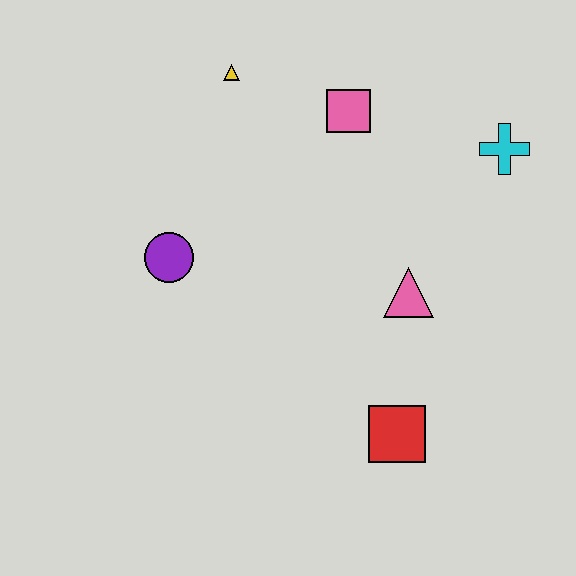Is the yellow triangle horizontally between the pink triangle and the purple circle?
Yes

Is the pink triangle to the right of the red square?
Yes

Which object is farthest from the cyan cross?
The purple circle is farthest from the cyan cross.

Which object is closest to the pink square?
The yellow triangle is closest to the pink square.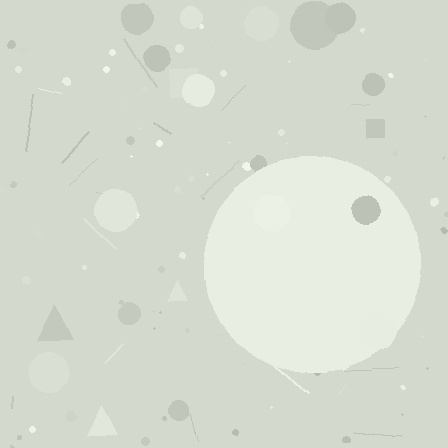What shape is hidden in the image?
A circle is hidden in the image.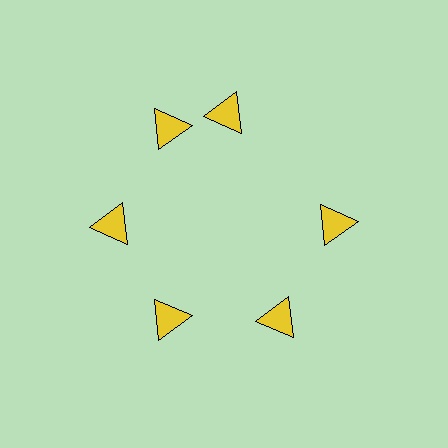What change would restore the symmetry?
The symmetry would be restored by rotating it back into even spacing with its neighbors so that all 6 triangles sit at equal angles and equal distance from the center.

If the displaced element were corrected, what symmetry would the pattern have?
It would have 6-fold rotational symmetry — the pattern would map onto itself every 60 degrees.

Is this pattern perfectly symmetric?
No. The 6 yellow triangles are arranged in a ring, but one element near the 1 o'clock position is rotated out of alignment along the ring, breaking the 6-fold rotational symmetry.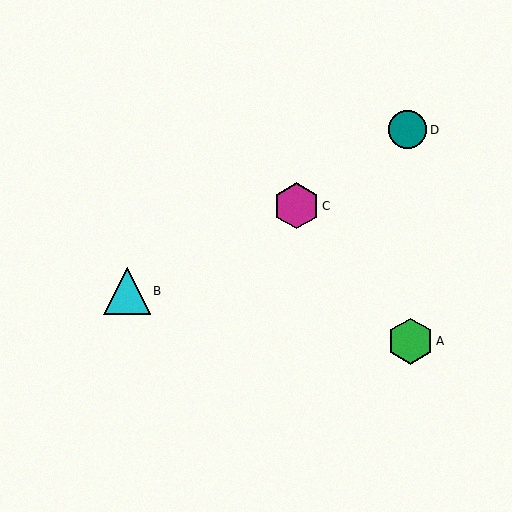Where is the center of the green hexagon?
The center of the green hexagon is at (411, 341).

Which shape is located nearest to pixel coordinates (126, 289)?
The cyan triangle (labeled B) at (127, 291) is nearest to that location.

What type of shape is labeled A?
Shape A is a green hexagon.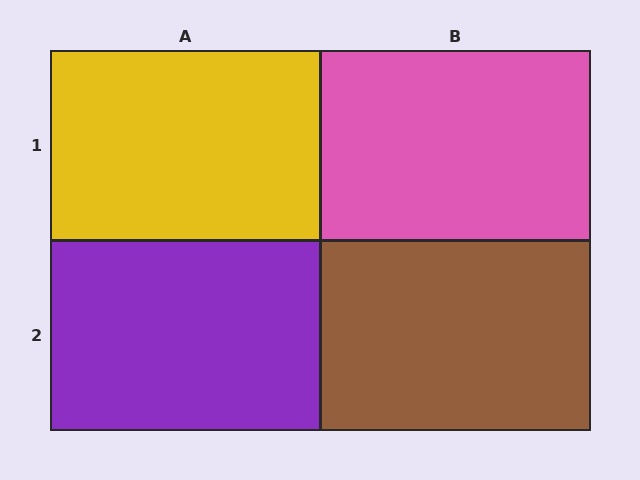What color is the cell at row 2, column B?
Brown.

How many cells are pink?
1 cell is pink.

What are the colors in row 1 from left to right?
Yellow, pink.